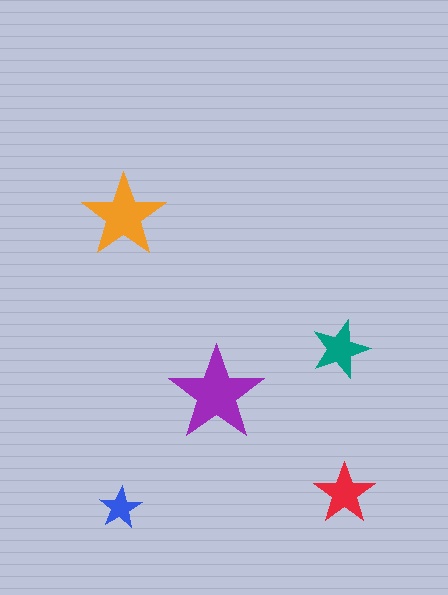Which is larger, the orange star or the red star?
The orange one.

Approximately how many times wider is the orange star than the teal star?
About 1.5 times wider.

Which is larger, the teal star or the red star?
The red one.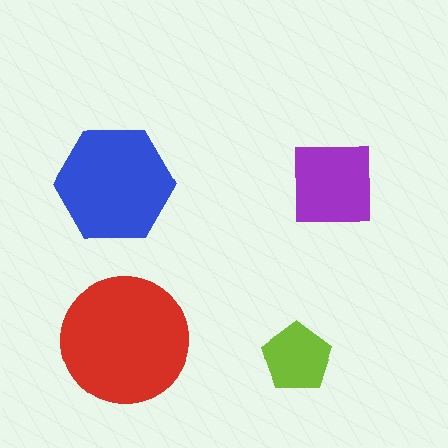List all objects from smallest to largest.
The lime pentagon, the purple square, the blue hexagon, the red circle.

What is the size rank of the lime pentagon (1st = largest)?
4th.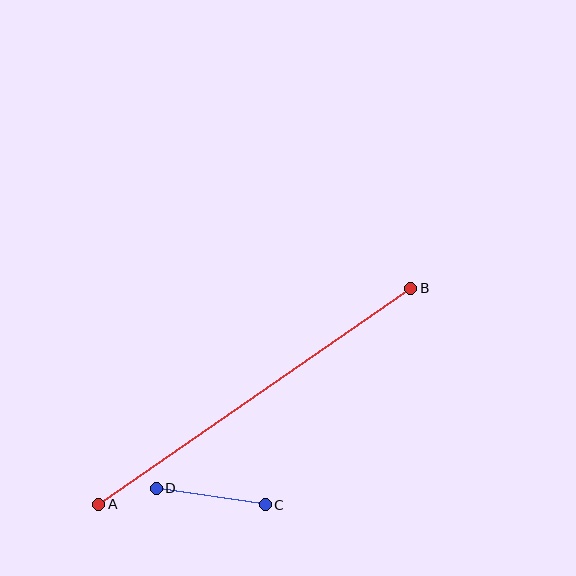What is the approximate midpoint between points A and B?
The midpoint is at approximately (255, 396) pixels.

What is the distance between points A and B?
The distance is approximately 379 pixels.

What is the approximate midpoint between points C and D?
The midpoint is at approximately (211, 497) pixels.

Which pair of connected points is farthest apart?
Points A and B are farthest apart.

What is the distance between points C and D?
The distance is approximately 110 pixels.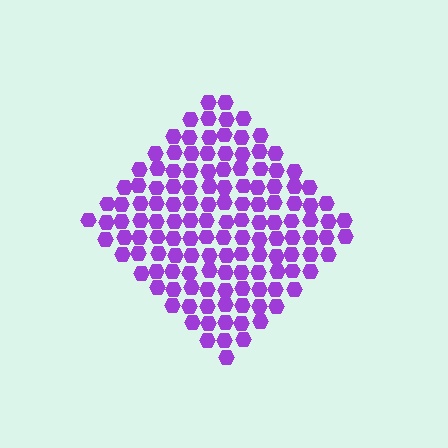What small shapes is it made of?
It is made of small hexagons.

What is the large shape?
The large shape is a diamond.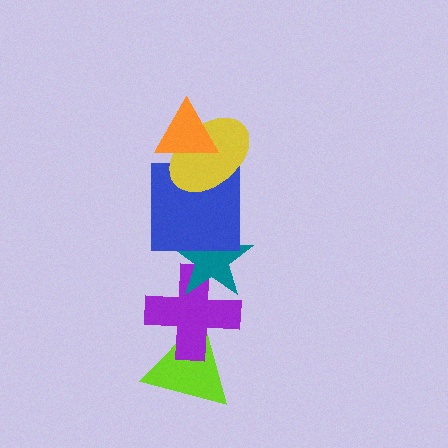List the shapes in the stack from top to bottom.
From top to bottom: the orange triangle, the yellow ellipse, the blue square, the teal star, the purple cross, the lime triangle.